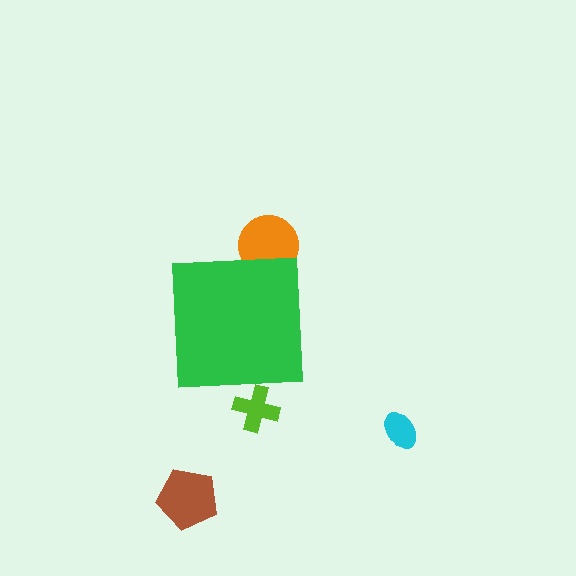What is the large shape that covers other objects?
A green square.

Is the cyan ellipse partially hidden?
No, the cyan ellipse is fully visible.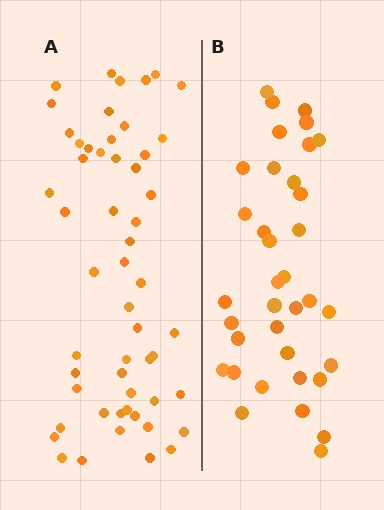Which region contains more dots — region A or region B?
Region A (the left region) has more dots.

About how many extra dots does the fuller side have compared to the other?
Region A has approximately 20 more dots than region B.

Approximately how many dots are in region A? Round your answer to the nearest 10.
About 50 dots. (The exact count is 54, which rounds to 50.)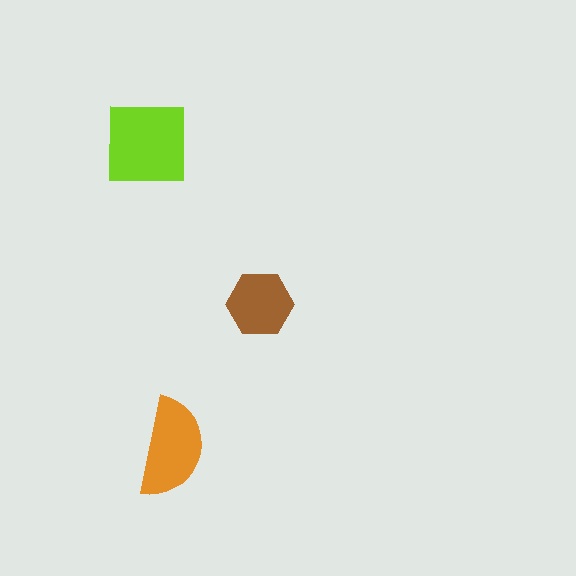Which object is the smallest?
The brown hexagon.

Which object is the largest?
The lime square.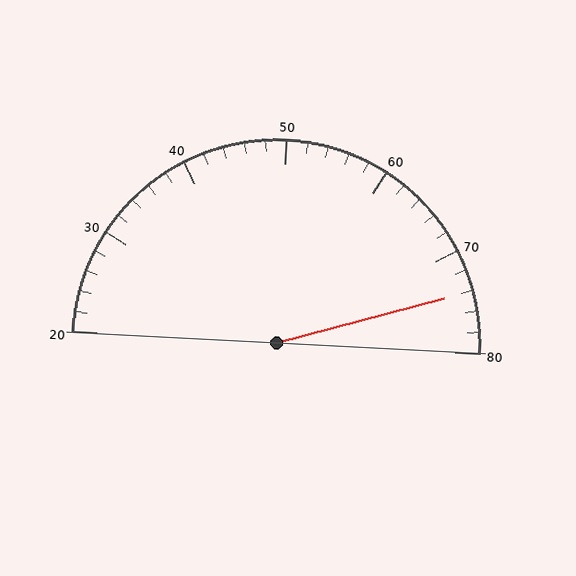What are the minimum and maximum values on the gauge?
The gauge ranges from 20 to 80.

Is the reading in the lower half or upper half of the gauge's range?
The reading is in the upper half of the range (20 to 80).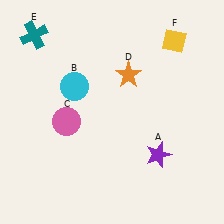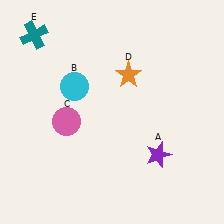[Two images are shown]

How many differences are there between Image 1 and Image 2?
There is 1 difference between the two images.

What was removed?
The yellow diamond (F) was removed in Image 2.